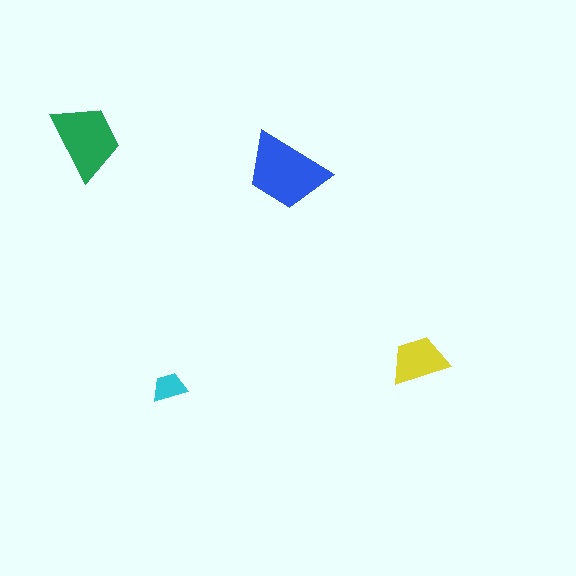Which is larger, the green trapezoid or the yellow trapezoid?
The green one.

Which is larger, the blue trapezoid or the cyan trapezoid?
The blue one.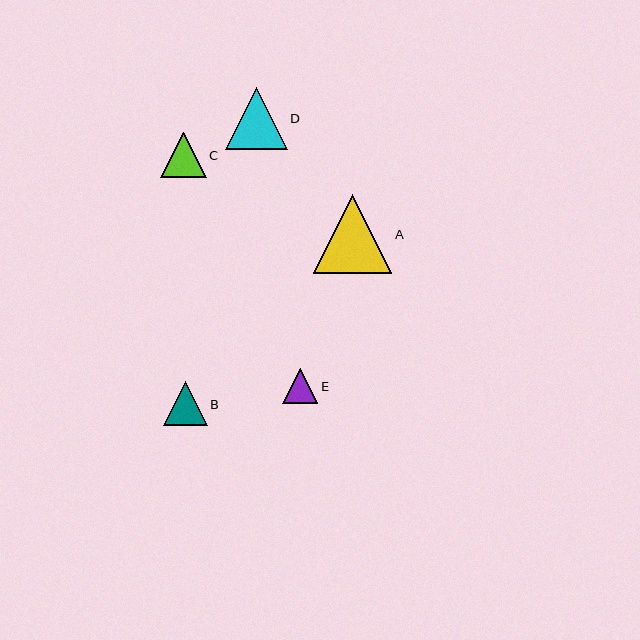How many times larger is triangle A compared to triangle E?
Triangle A is approximately 2.3 times the size of triangle E.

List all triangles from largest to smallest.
From largest to smallest: A, D, C, B, E.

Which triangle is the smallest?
Triangle E is the smallest with a size of approximately 35 pixels.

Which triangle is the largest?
Triangle A is the largest with a size of approximately 78 pixels.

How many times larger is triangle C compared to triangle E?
Triangle C is approximately 1.3 times the size of triangle E.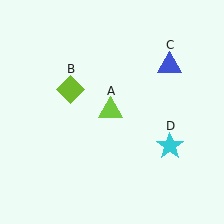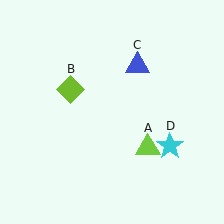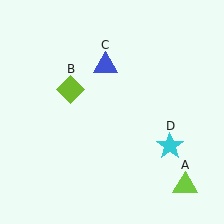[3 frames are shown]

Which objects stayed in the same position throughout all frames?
Lime diamond (object B) and cyan star (object D) remained stationary.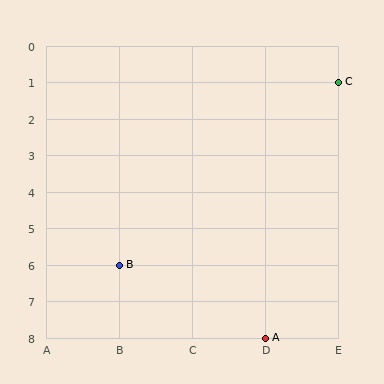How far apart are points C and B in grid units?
Points C and B are 3 columns and 5 rows apart (about 5.8 grid units diagonally).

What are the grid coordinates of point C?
Point C is at grid coordinates (E, 1).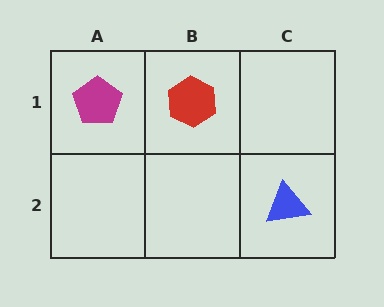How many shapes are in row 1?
2 shapes.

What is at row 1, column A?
A magenta pentagon.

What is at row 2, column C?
A blue triangle.